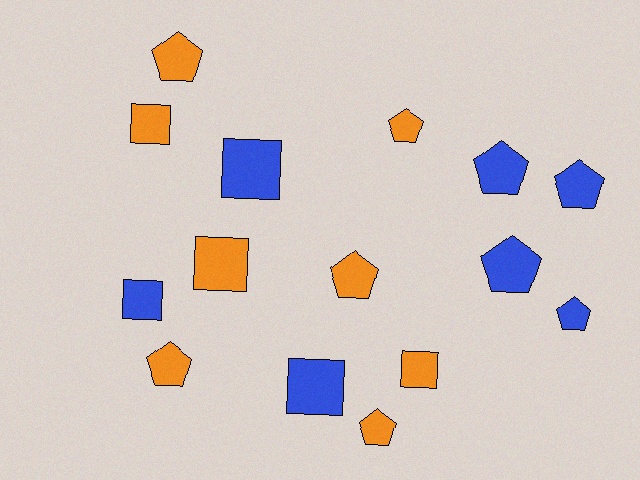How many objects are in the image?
There are 15 objects.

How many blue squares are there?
There are 3 blue squares.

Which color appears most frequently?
Orange, with 8 objects.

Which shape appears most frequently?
Pentagon, with 9 objects.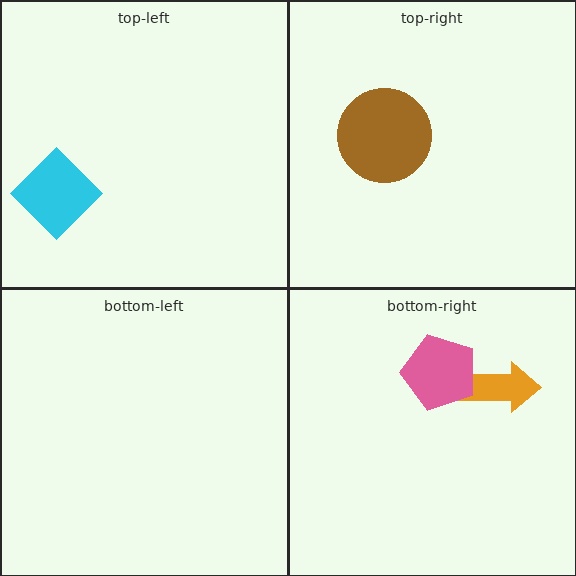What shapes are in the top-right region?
The brown circle.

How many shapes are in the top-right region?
1.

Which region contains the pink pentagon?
The bottom-right region.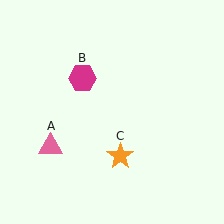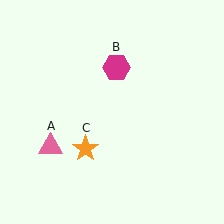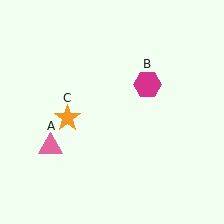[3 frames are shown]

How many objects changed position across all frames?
2 objects changed position: magenta hexagon (object B), orange star (object C).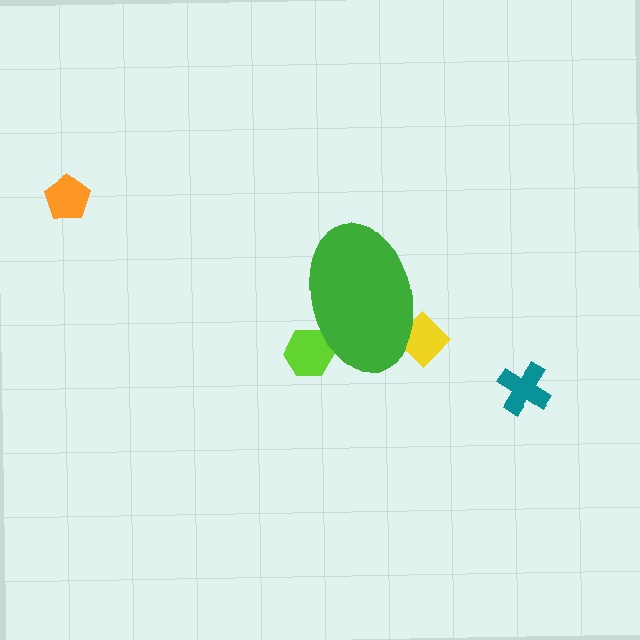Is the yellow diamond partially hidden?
Yes, the yellow diamond is partially hidden behind the green ellipse.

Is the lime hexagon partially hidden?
Yes, the lime hexagon is partially hidden behind the green ellipse.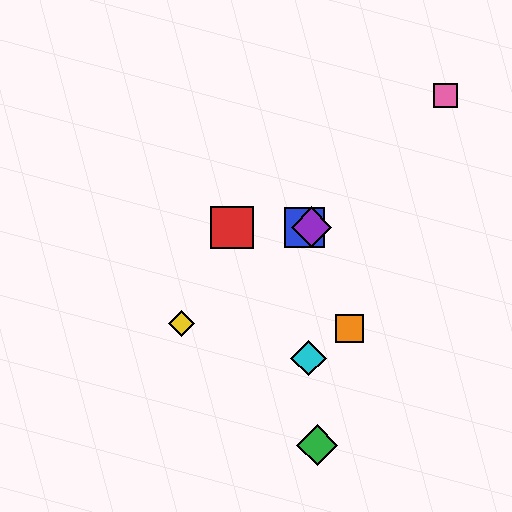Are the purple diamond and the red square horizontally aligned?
Yes, both are at y≈227.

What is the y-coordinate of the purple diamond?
The purple diamond is at y≈227.